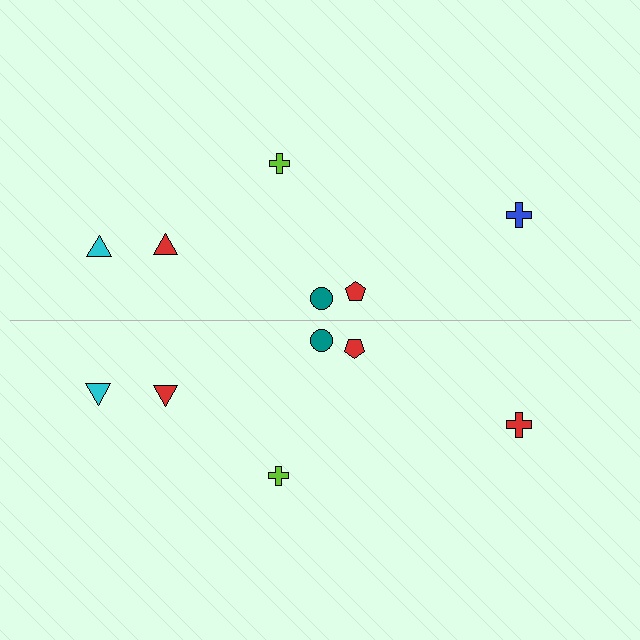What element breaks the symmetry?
The red cross on the bottom side breaks the symmetry — its mirror counterpart is blue.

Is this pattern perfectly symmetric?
No, the pattern is not perfectly symmetric. The red cross on the bottom side breaks the symmetry — its mirror counterpart is blue.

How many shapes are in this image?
There are 12 shapes in this image.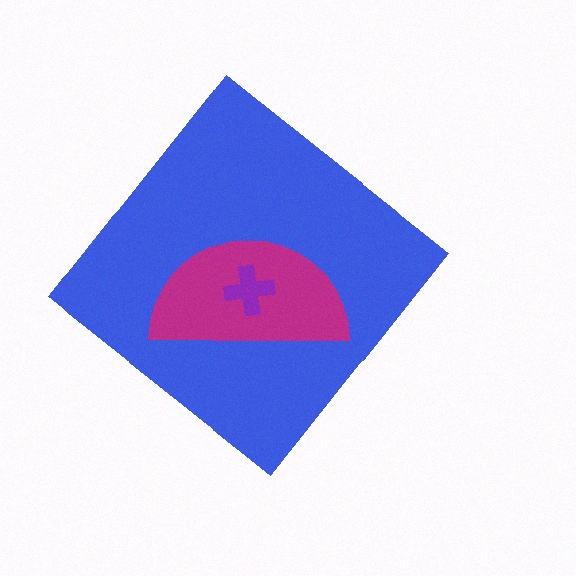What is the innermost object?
The purple cross.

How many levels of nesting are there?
3.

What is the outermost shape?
The blue diamond.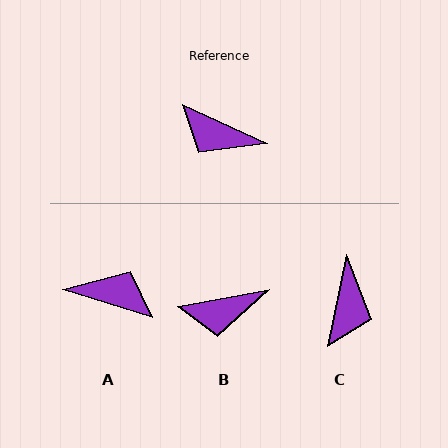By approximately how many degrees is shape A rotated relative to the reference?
Approximately 173 degrees clockwise.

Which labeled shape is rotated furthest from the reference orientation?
A, about 173 degrees away.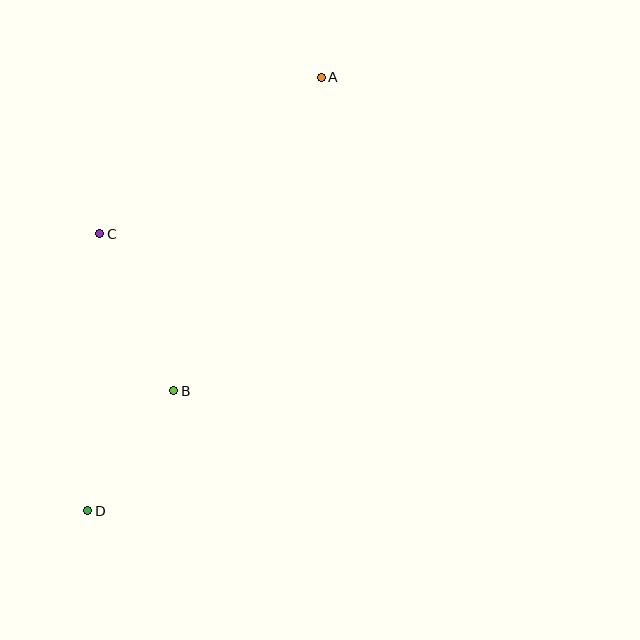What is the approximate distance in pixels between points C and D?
The distance between C and D is approximately 277 pixels.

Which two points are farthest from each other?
Points A and D are farthest from each other.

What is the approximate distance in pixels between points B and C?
The distance between B and C is approximately 173 pixels.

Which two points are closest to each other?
Points B and D are closest to each other.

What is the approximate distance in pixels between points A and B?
The distance between A and B is approximately 346 pixels.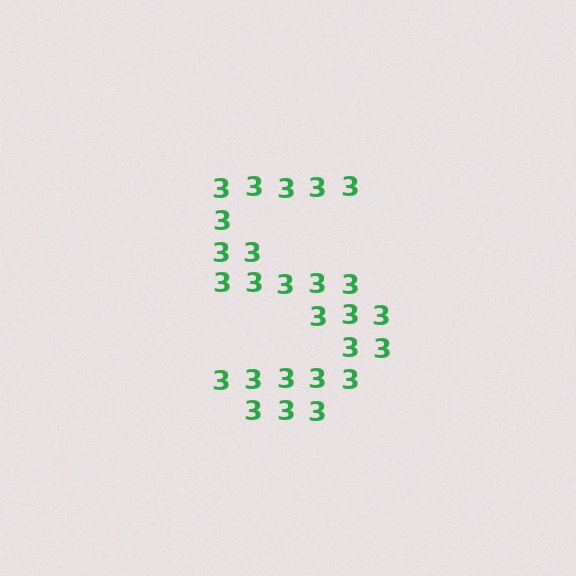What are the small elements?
The small elements are digit 3's.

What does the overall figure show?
The overall figure shows the letter S.